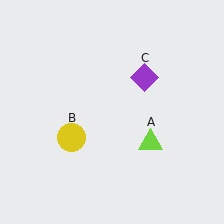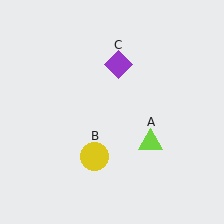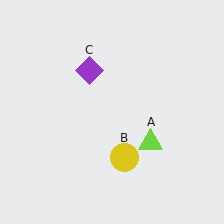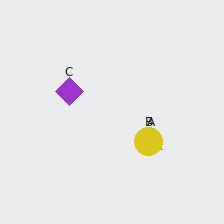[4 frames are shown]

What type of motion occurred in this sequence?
The yellow circle (object B), purple diamond (object C) rotated counterclockwise around the center of the scene.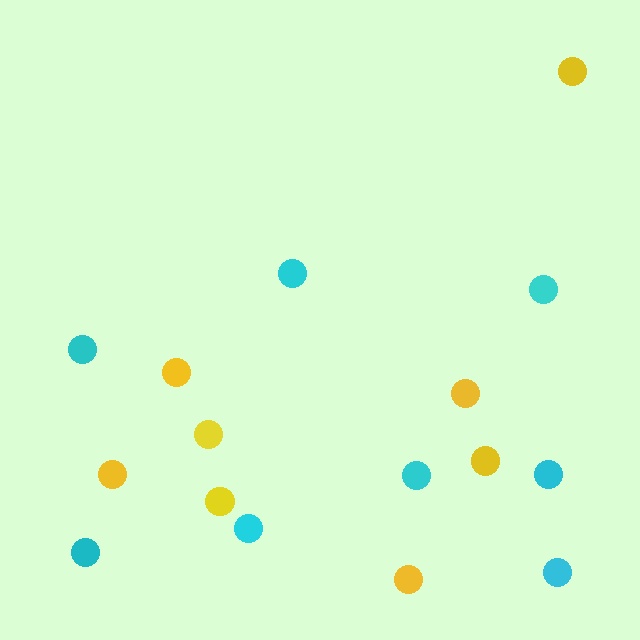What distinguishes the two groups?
There are 2 groups: one group of yellow circles (8) and one group of cyan circles (8).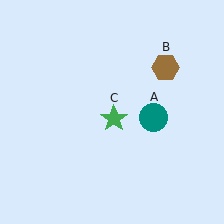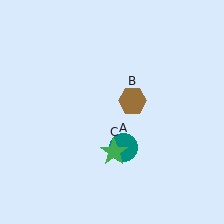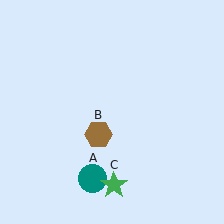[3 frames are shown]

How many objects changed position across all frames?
3 objects changed position: teal circle (object A), brown hexagon (object B), green star (object C).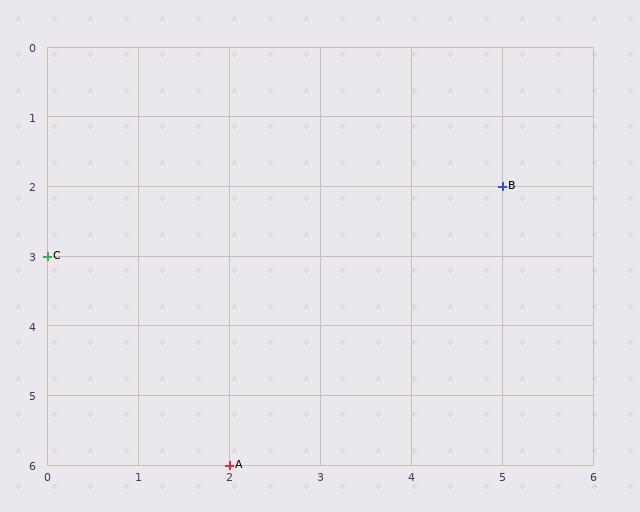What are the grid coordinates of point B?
Point B is at grid coordinates (5, 2).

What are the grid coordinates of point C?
Point C is at grid coordinates (0, 3).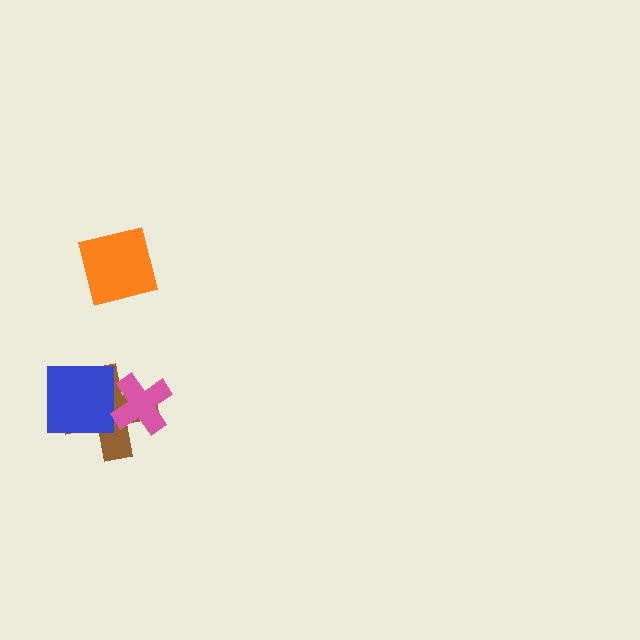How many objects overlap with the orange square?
0 objects overlap with the orange square.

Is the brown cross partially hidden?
Yes, it is partially covered by another shape.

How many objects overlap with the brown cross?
2 objects overlap with the brown cross.